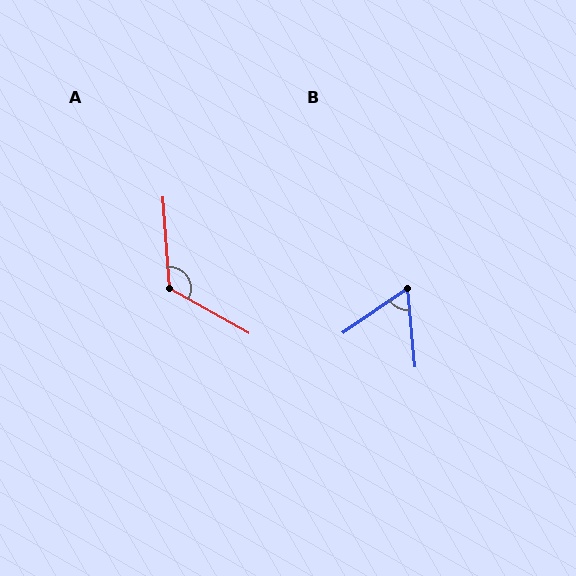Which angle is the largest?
A, at approximately 123 degrees.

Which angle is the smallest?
B, at approximately 61 degrees.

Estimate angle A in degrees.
Approximately 123 degrees.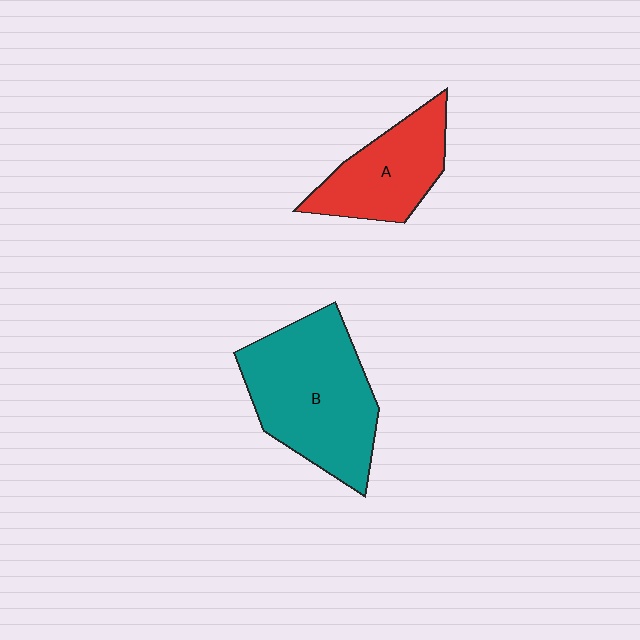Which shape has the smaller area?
Shape A (red).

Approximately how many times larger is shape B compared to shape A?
Approximately 1.6 times.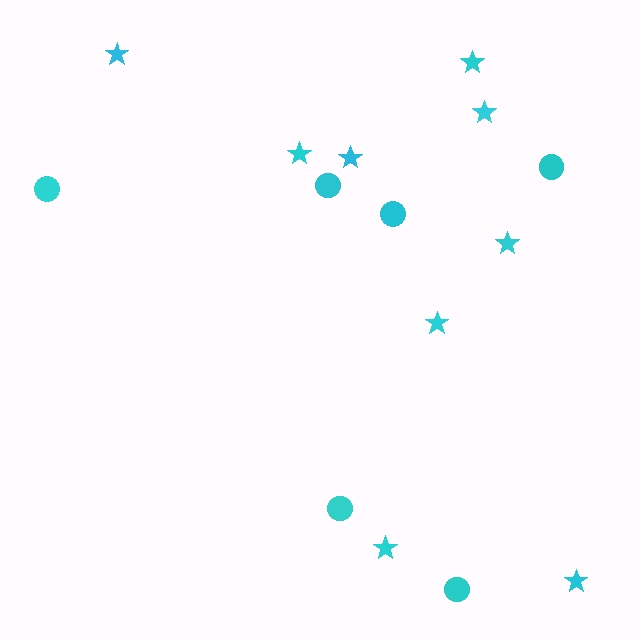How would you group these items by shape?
There are 2 groups: one group of circles (6) and one group of stars (9).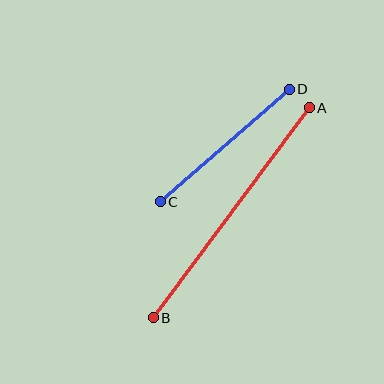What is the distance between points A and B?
The distance is approximately 262 pixels.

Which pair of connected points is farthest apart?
Points A and B are farthest apart.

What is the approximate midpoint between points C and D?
The midpoint is at approximately (225, 145) pixels.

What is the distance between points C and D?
The distance is approximately 171 pixels.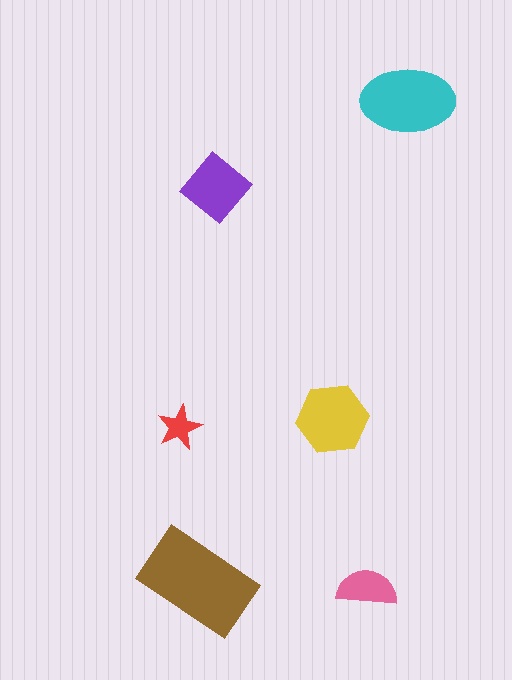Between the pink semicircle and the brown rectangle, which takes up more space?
The brown rectangle.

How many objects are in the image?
There are 6 objects in the image.